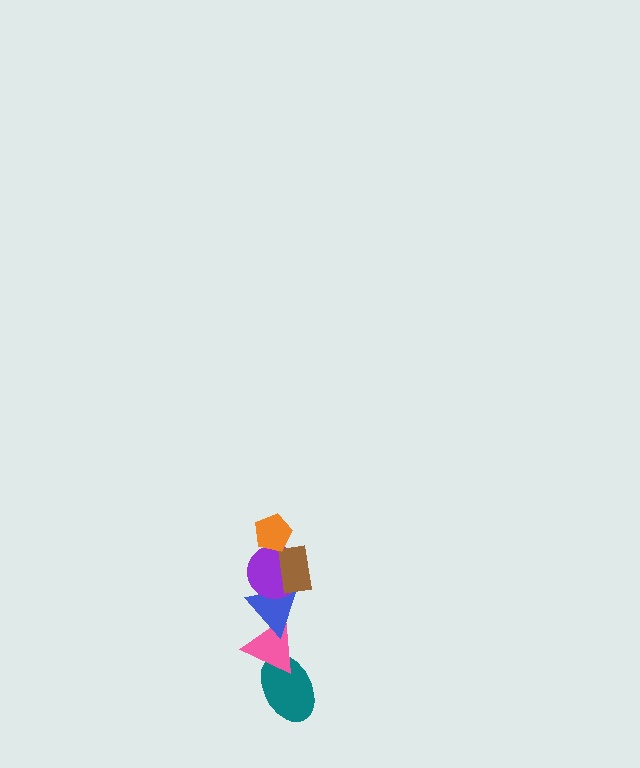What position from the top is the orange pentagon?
The orange pentagon is 1st from the top.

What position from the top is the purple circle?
The purple circle is 3rd from the top.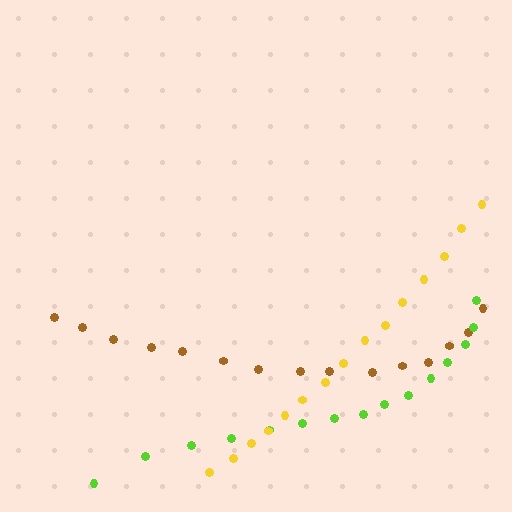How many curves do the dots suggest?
There are 3 distinct paths.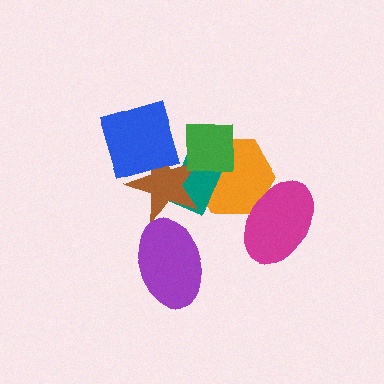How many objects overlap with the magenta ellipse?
1 object overlaps with the magenta ellipse.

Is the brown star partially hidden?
Yes, it is partially covered by another shape.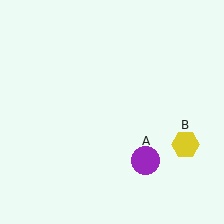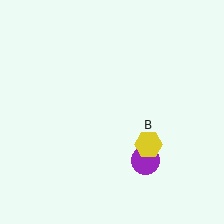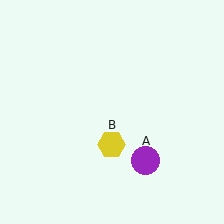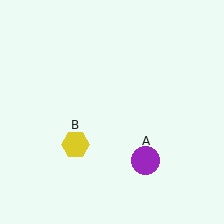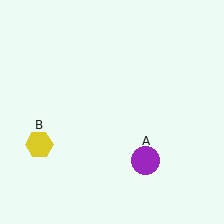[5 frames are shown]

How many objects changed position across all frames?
1 object changed position: yellow hexagon (object B).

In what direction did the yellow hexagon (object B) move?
The yellow hexagon (object B) moved left.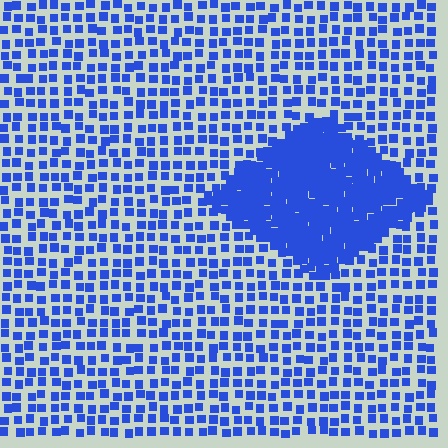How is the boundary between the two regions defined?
The boundary is defined by a change in element density (approximately 2.7x ratio). All elements are the same color, size, and shape.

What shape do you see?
I see a diamond.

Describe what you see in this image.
The image contains small blue elements arranged at two different densities. A diamond-shaped region is visible where the elements are more densely packed than the surrounding area.